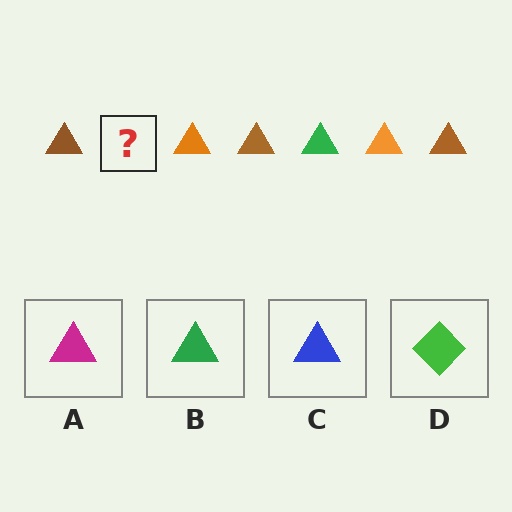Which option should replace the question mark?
Option B.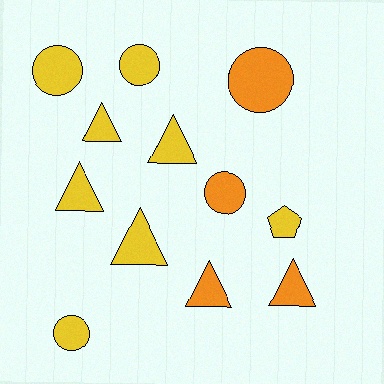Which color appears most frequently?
Yellow, with 8 objects.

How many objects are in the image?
There are 12 objects.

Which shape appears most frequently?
Triangle, with 6 objects.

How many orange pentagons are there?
There are no orange pentagons.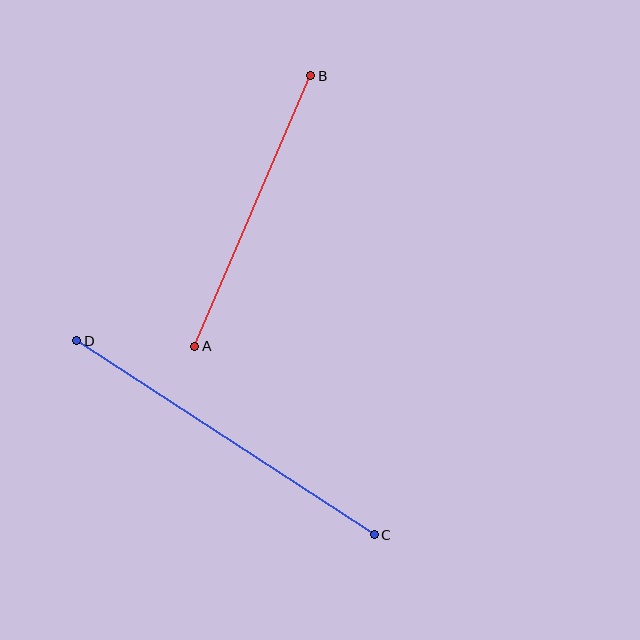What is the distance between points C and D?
The distance is approximately 355 pixels.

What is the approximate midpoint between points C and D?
The midpoint is at approximately (225, 438) pixels.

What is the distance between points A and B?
The distance is approximately 294 pixels.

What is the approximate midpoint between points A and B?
The midpoint is at approximately (253, 211) pixels.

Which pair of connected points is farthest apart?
Points C and D are farthest apart.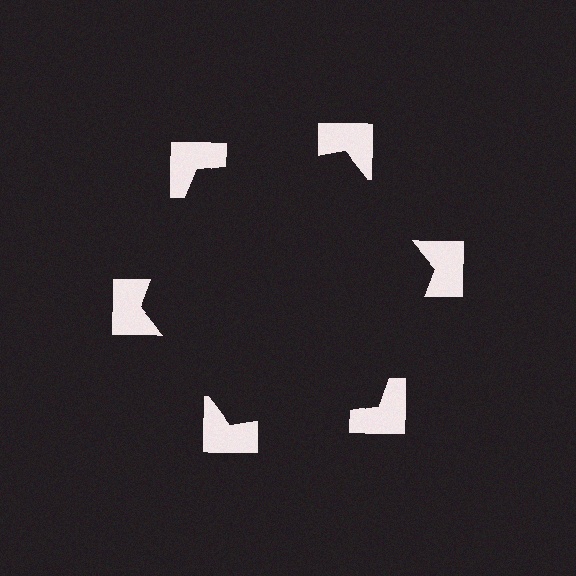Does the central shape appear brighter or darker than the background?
It typically appears slightly darker than the background, even though no actual brightness change is drawn.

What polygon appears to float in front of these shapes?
An illusory hexagon — its edges are inferred from the aligned wedge cuts in the notched squares, not physically drawn.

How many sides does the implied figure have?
6 sides.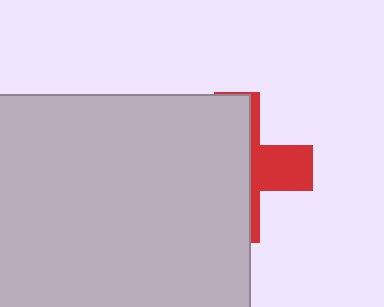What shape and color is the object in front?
The object in front is a light gray rectangle.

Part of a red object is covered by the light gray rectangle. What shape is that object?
It is a cross.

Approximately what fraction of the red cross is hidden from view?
Roughly 68% of the red cross is hidden behind the light gray rectangle.